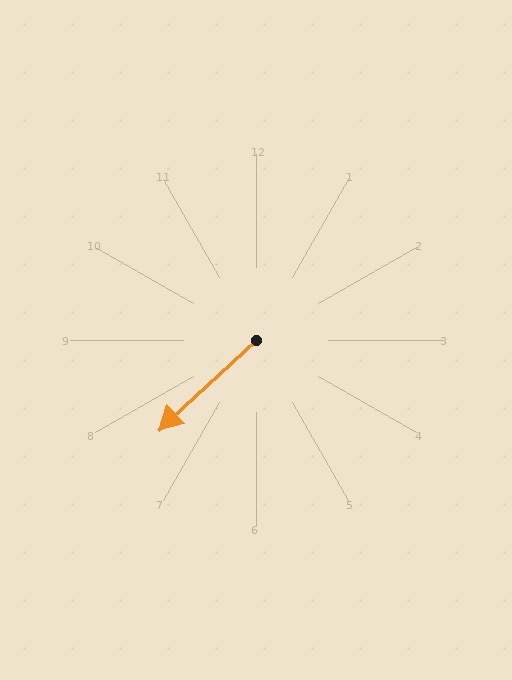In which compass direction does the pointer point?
Southwest.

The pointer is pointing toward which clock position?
Roughly 8 o'clock.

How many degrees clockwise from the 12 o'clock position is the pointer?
Approximately 227 degrees.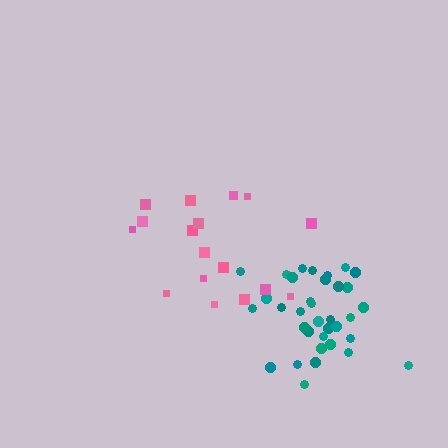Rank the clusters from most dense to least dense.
teal, pink.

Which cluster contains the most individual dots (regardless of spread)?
Teal (35).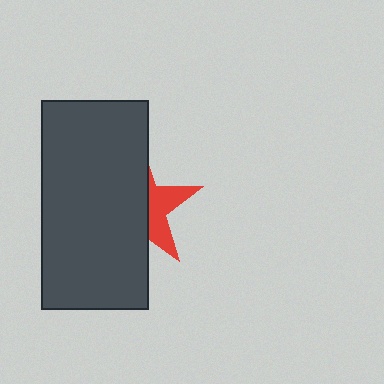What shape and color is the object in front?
The object in front is a dark gray rectangle.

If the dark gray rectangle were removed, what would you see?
You would see the complete red star.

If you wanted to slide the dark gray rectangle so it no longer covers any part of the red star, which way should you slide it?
Slide it left — that is the most direct way to separate the two shapes.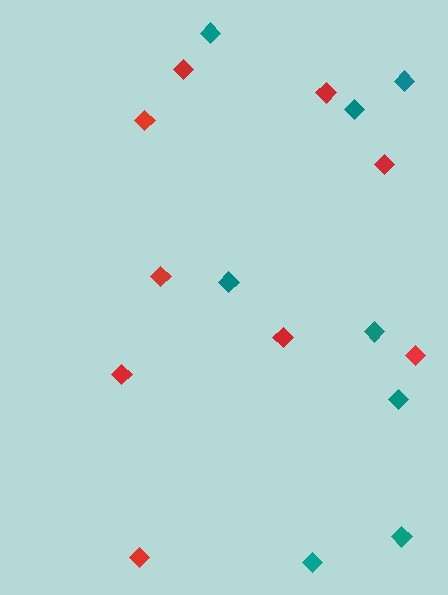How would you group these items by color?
There are 2 groups: one group of red diamonds (9) and one group of teal diamonds (8).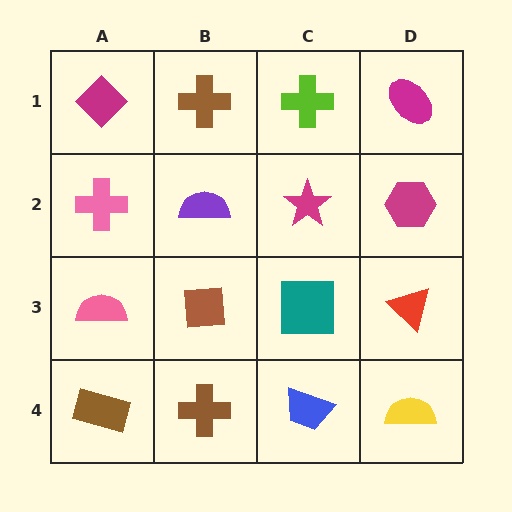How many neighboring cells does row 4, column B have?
3.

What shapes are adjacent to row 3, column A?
A pink cross (row 2, column A), a brown rectangle (row 4, column A), a brown square (row 3, column B).